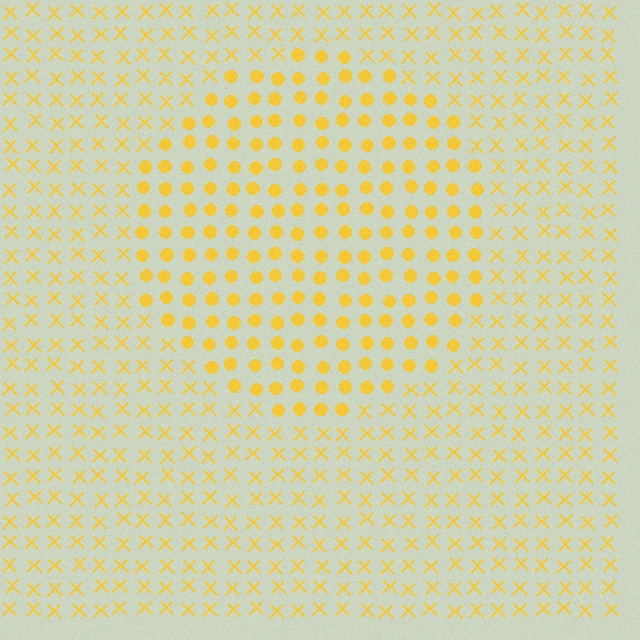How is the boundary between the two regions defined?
The boundary is defined by a change in element shape: circles inside vs. X marks outside. All elements share the same color and spacing.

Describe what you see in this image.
The image is filled with small yellow elements arranged in a uniform grid. A circle-shaped region contains circles, while the surrounding area contains X marks. The boundary is defined purely by the change in element shape.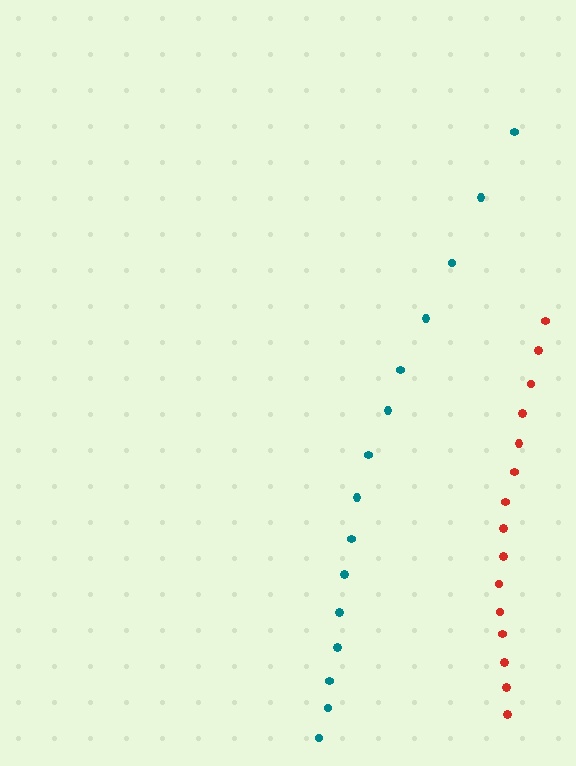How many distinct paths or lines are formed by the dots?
There are 2 distinct paths.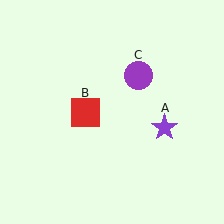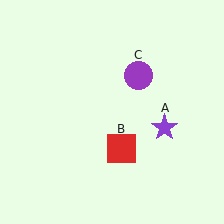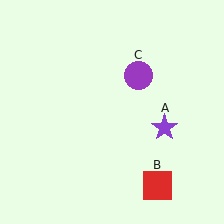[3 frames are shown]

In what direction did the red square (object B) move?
The red square (object B) moved down and to the right.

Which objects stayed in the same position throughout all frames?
Purple star (object A) and purple circle (object C) remained stationary.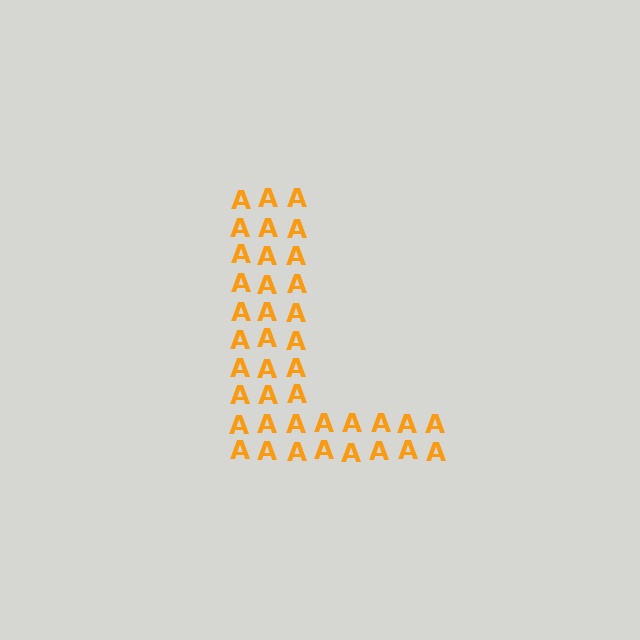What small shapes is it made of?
It is made of small letter A's.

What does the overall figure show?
The overall figure shows the letter L.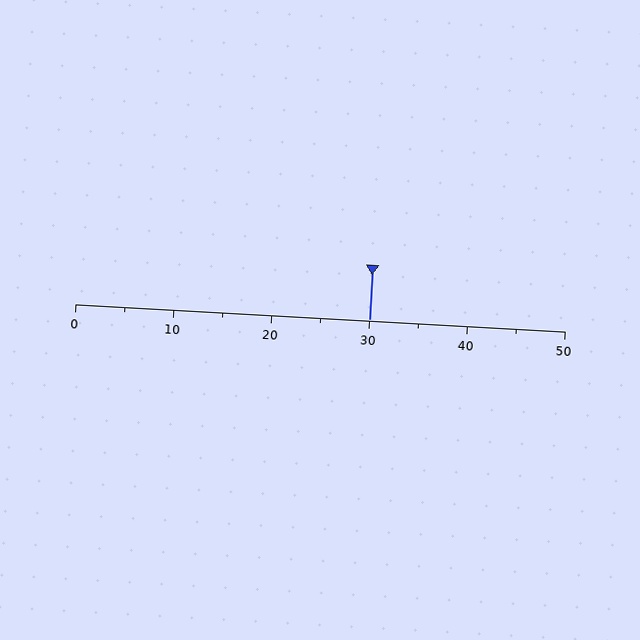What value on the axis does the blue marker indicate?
The marker indicates approximately 30.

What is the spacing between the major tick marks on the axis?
The major ticks are spaced 10 apart.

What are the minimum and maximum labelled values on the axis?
The axis runs from 0 to 50.